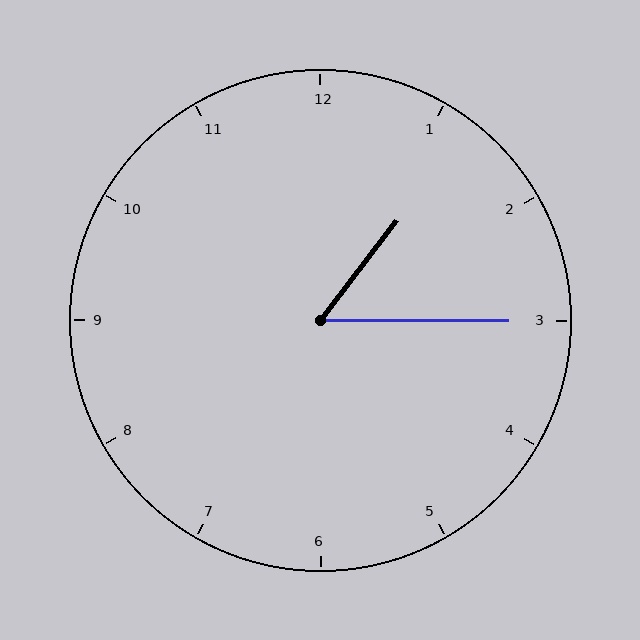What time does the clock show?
1:15.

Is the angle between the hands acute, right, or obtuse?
It is acute.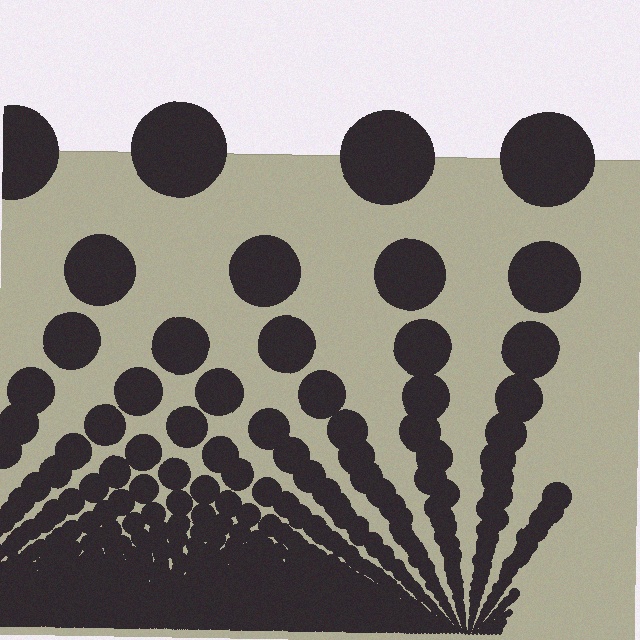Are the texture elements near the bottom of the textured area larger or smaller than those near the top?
Smaller. The gradient is inverted — elements near the bottom are smaller and denser.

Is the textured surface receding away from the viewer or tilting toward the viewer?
The surface appears to tilt toward the viewer. Texture elements get larger and sparser toward the top.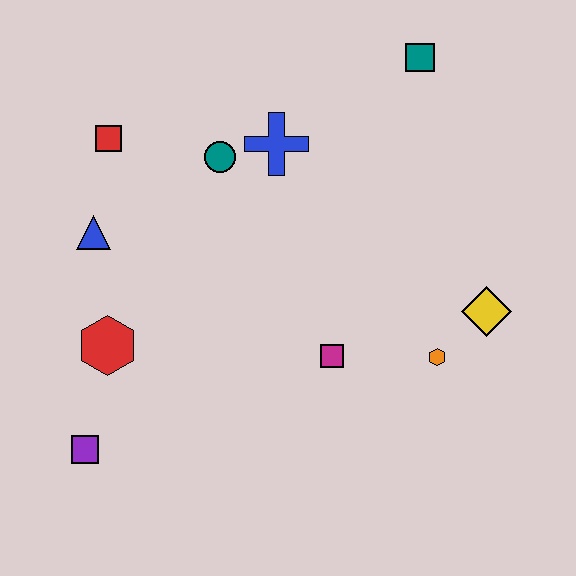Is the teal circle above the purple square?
Yes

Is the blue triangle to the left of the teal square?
Yes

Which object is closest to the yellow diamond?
The orange hexagon is closest to the yellow diamond.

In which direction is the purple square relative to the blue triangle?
The purple square is below the blue triangle.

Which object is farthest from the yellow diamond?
The purple square is farthest from the yellow diamond.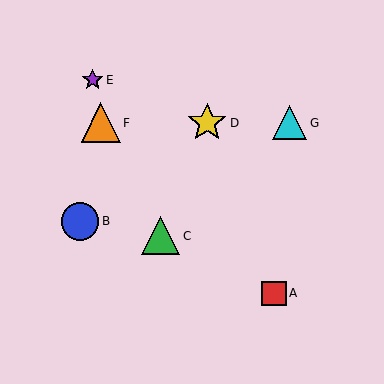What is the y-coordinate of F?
Object F is at y≈123.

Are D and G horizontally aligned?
Yes, both are at y≈123.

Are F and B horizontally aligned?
No, F is at y≈123 and B is at y≈221.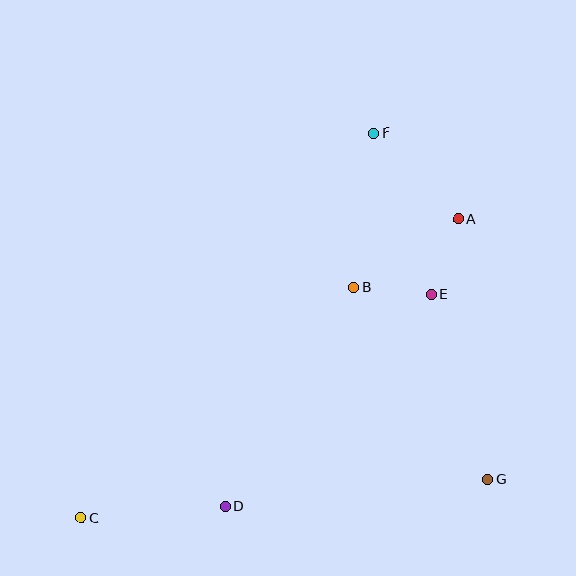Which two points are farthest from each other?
Points C and F are farthest from each other.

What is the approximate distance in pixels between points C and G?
The distance between C and G is approximately 408 pixels.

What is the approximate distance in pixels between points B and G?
The distance between B and G is approximately 234 pixels.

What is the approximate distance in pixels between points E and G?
The distance between E and G is approximately 193 pixels.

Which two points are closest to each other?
Points B and E are closest to each other.